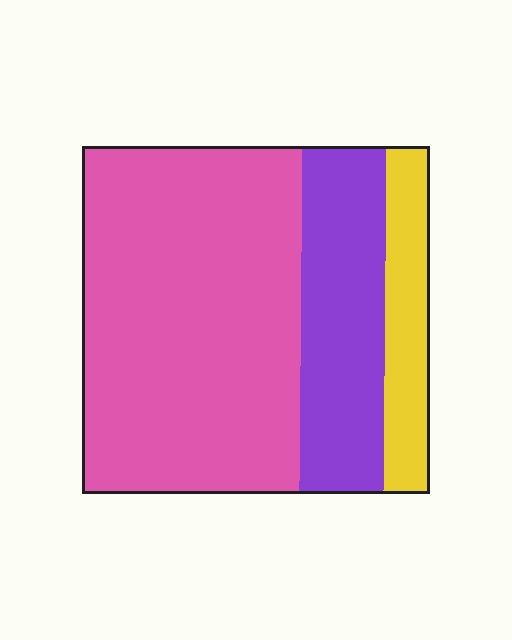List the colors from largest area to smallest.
From largest to smallest: pink, purple, yellow.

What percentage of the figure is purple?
Purple takes up less than a quarter of the figure.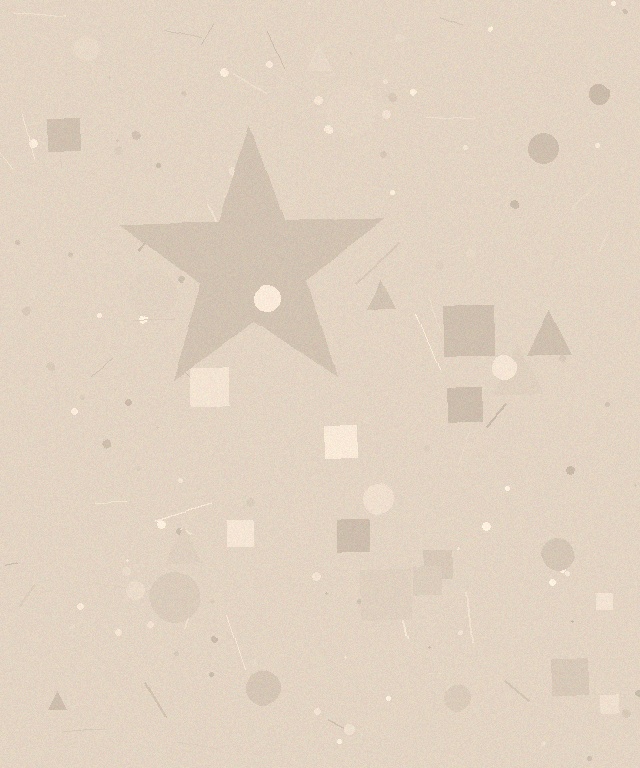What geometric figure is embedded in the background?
A star is embedded in the background.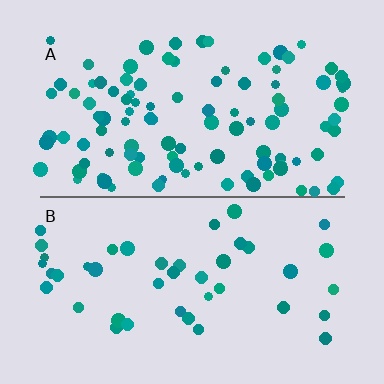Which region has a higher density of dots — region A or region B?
A (the top).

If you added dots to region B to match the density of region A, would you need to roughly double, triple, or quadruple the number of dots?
Approximately double.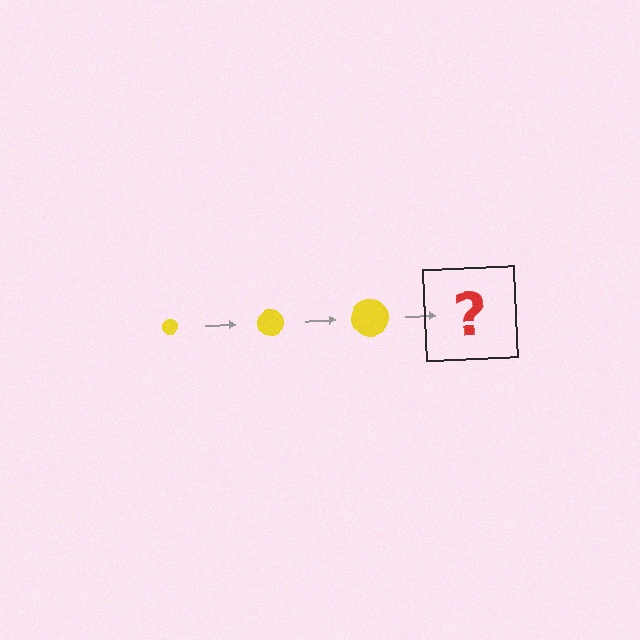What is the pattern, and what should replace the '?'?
The pattern is that the circle gets progressively larger each step. The '?' should be a yellow circle, larger than the previous one.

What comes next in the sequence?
The next element should be a yellow circle, larger than the previous one.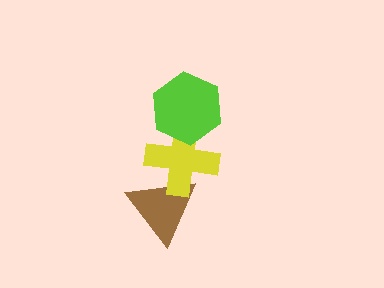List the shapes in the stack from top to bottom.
From top to bottom: the lime hexagon, the yellow cross, the brown triangle.